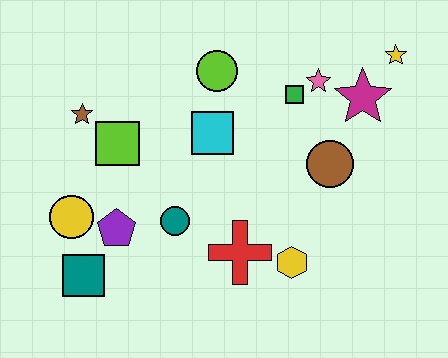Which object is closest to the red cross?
The yellow hexagon is closest to the red cross.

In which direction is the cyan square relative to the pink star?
The cyan square is to the left of the pink star.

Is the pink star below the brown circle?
No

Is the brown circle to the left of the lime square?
No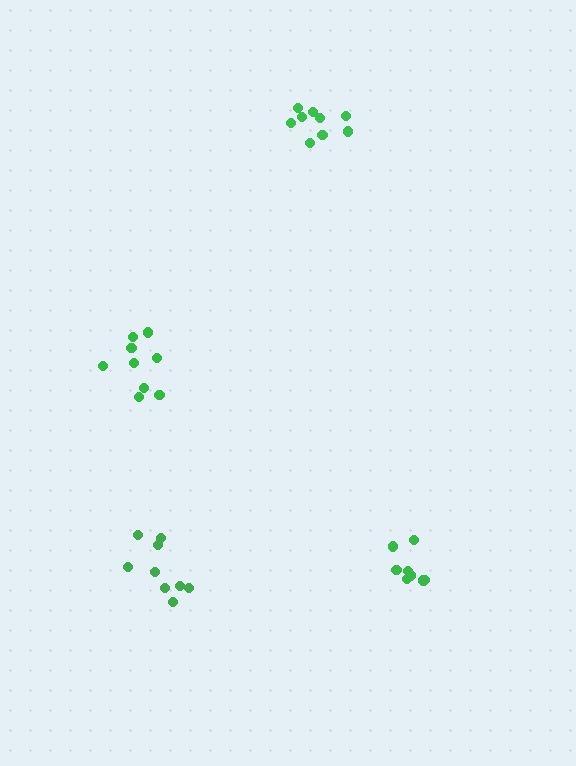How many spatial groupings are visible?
There are 4 spatial groupings.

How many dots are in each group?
Group 1: 8 dots, Group 2: 9 dots, Group 3: 9 dots, Group 4: 9 dots (35 total).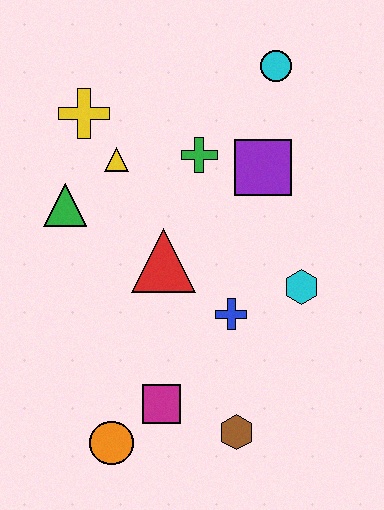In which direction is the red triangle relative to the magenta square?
The red triangle is above the magenta square.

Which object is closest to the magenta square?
The orange circle is closest to the magenta square.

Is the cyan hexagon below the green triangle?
Yes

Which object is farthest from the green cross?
The orange circle is farthest from the green cross.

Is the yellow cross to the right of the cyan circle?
No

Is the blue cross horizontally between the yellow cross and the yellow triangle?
No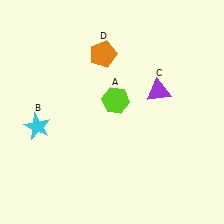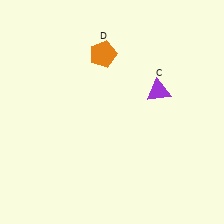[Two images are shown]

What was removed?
The cyan star (B), the lime hexagon (A) were removed in Image 2.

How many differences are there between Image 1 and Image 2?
There are 2 differences between the two images.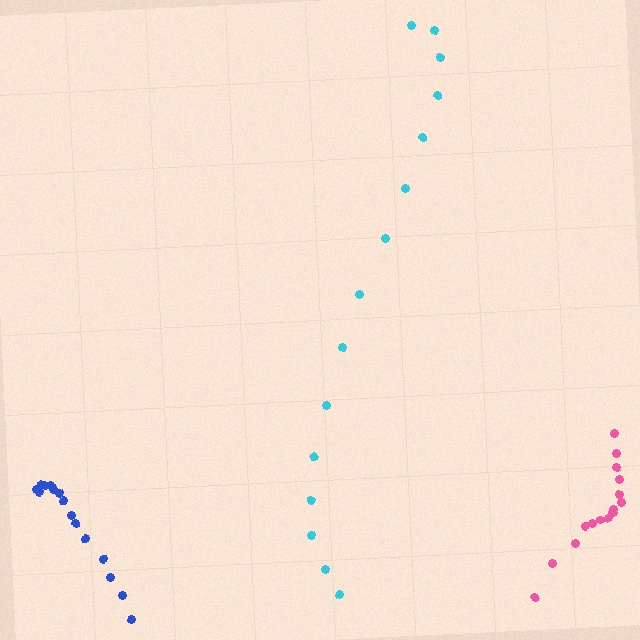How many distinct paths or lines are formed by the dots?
There are 3 distinct paths.